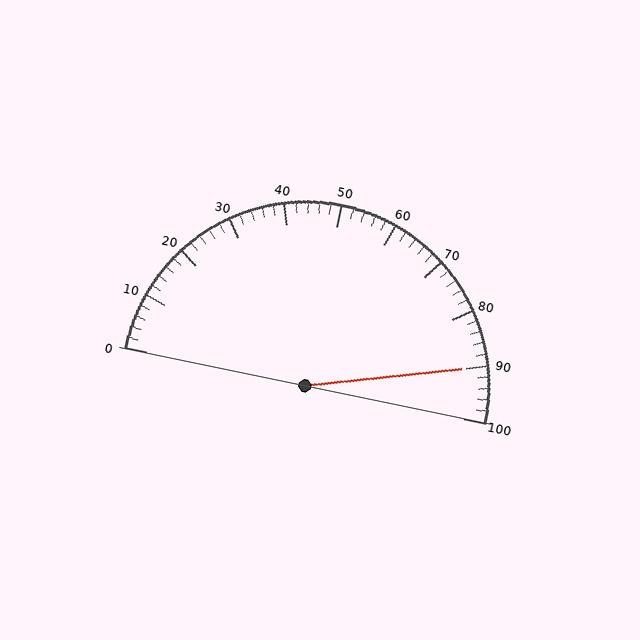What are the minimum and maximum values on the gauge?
The gauge ranges from 0 to 100.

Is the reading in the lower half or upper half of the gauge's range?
The reading is in the upper half of the range (0 to 100).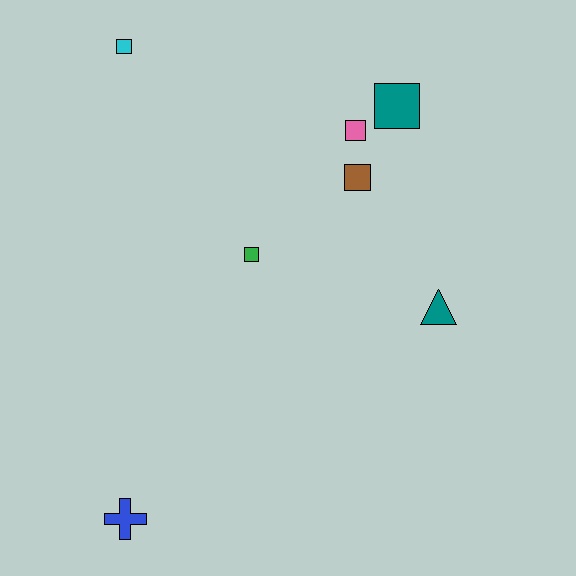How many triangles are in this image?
There is 1 triangle.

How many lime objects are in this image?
There are no lime objects.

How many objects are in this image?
There are 7 objects.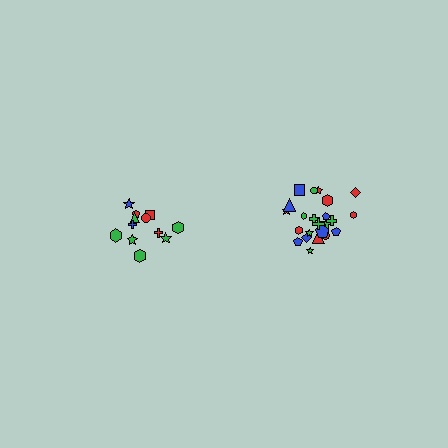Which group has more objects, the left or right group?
The right group.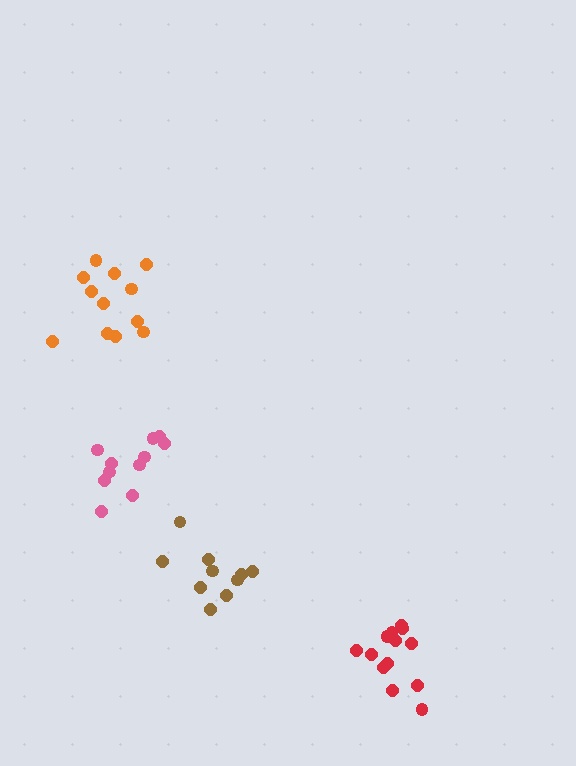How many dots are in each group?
Group 1: 13 dots, Group 2: 12 dots, Group 3: 10 dots, Group 4: 11 dots (46 total).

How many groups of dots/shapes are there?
There are 4 groups.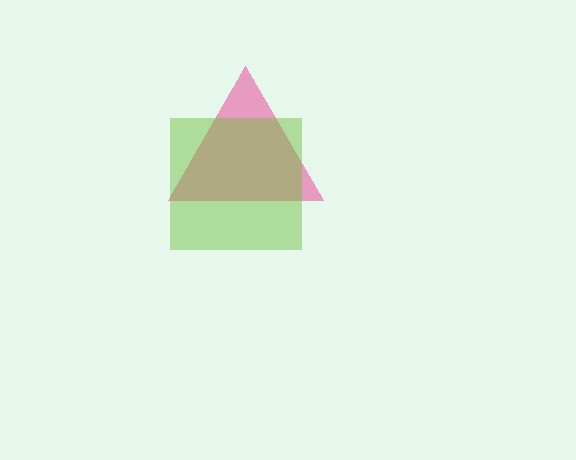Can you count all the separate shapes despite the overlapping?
Yes, there are 2 separate shapes.